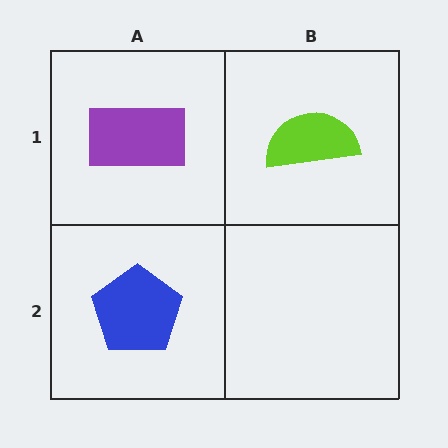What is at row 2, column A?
A blue pentagon.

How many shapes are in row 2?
1 shape.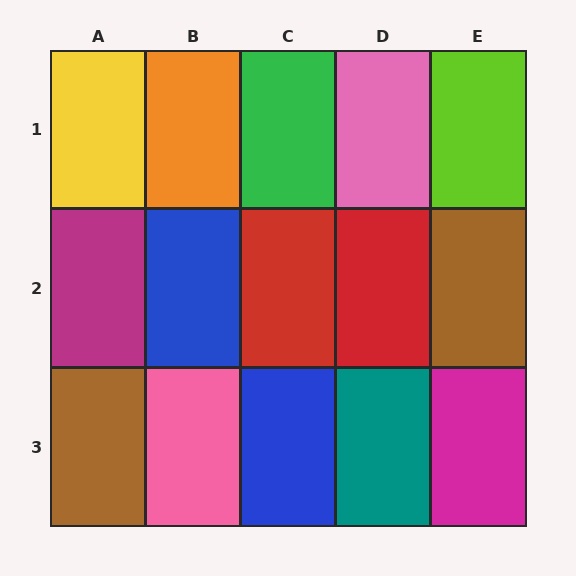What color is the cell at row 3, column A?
Brown.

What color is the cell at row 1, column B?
Orange.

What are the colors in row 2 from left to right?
Magenta, blue, red, red, brown.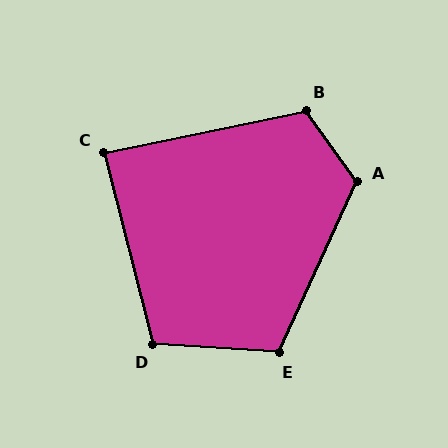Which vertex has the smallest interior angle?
C, at approximately 87 degrees.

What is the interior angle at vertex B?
Approximately 114 degrees (obtuse).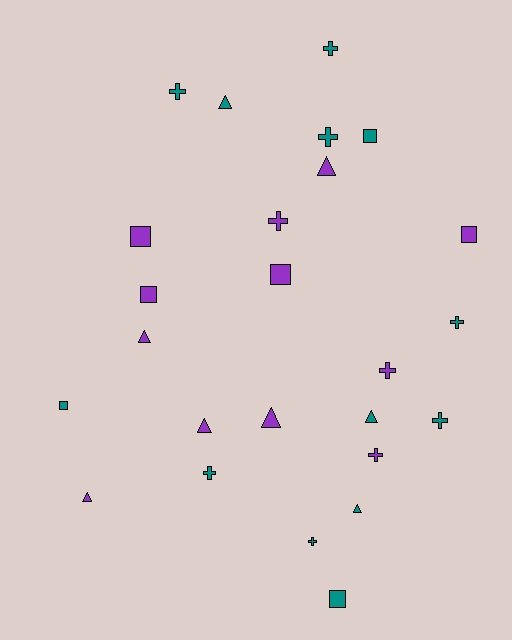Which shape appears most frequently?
Cross, with 10 objects.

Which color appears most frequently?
Teal, with 13 objects.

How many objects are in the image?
There are 25 objects.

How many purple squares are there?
There are 4 purple squares.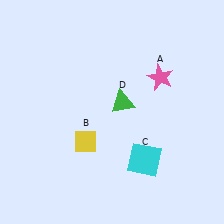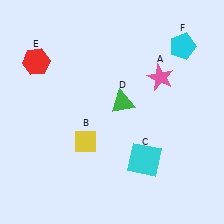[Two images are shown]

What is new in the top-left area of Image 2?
A red hexagon (E) was added in the top-left area of Image 2.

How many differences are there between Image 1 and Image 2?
There are 2 differences between the two images.